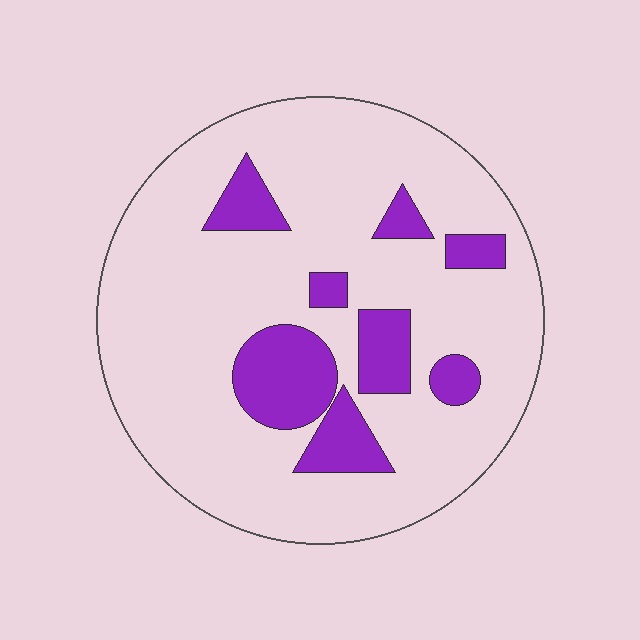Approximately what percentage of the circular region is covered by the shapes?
Approximately 20%.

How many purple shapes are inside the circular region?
8.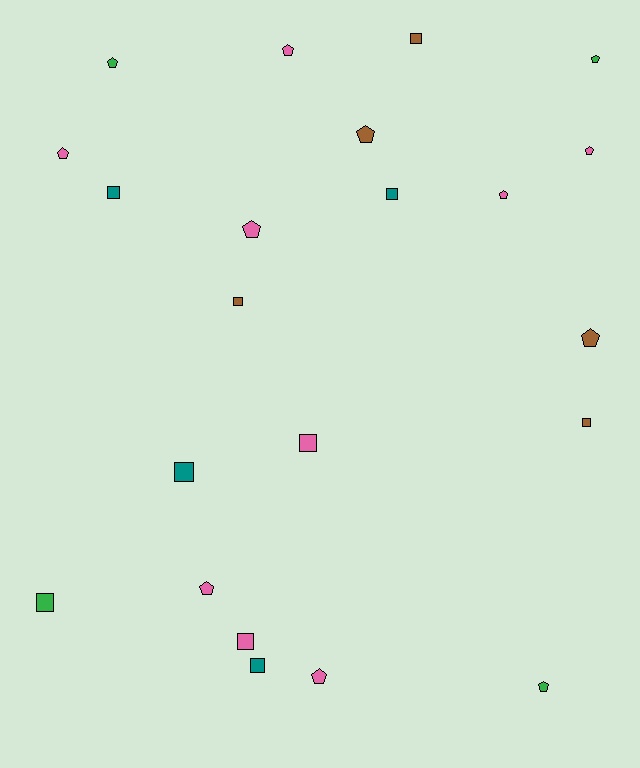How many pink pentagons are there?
There are 7 pink pentagons.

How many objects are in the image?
There are 22 objects.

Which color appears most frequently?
Pink, with 9 objects.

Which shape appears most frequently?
Pentagon, with 12 objects.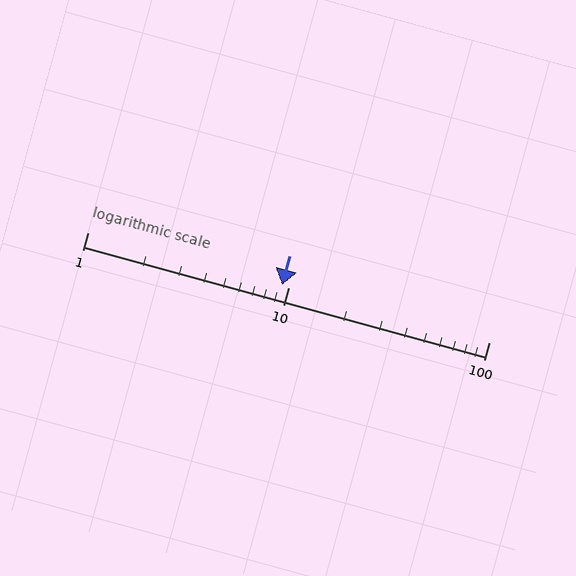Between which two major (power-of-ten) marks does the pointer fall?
The pointer is between 1 and 10.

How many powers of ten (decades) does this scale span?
The scale spans 2 decades, from 1 to 100.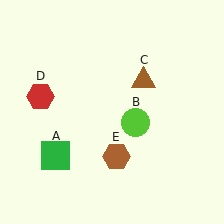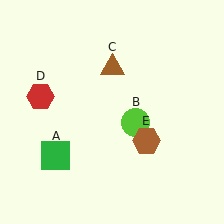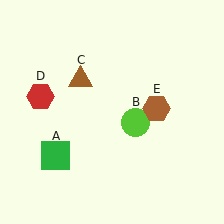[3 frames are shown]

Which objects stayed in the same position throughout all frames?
Green square (object A) and lime circle (object B) and red hexagon (object D) remained stationary.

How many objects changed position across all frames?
2 objects changed position: brown triangle (object C), brown hexagon (object E).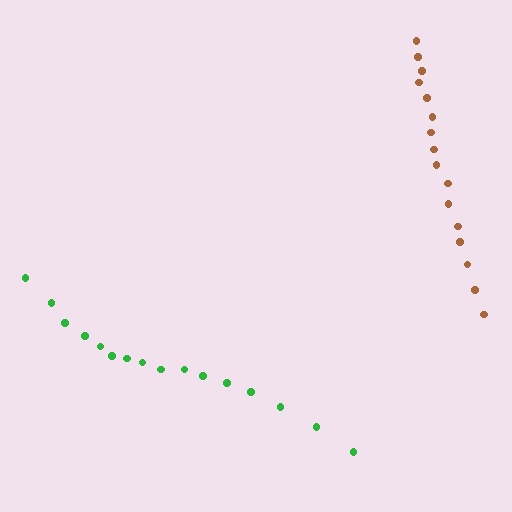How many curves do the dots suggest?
There are 2 distinct paths.